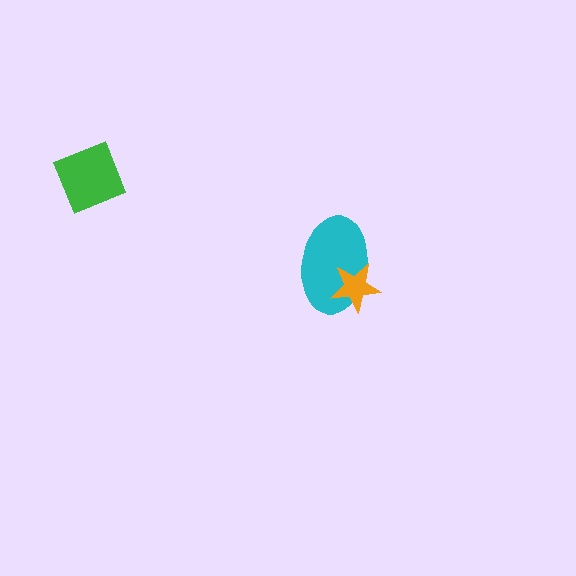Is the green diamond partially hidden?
No, no other shape covers it.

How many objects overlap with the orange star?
1 object overlaps with the orange star.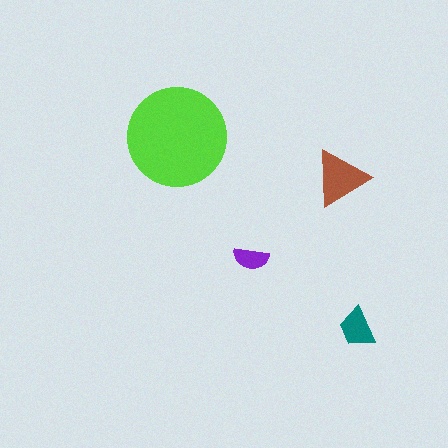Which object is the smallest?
The purple semicircle.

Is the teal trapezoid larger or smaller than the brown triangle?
Smaller.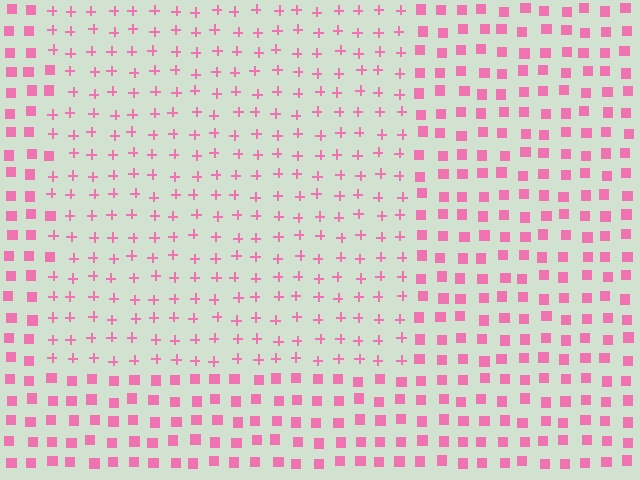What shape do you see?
I see a rectangle.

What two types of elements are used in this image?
The image uses plus signs inside the rectangle region and squares outside it.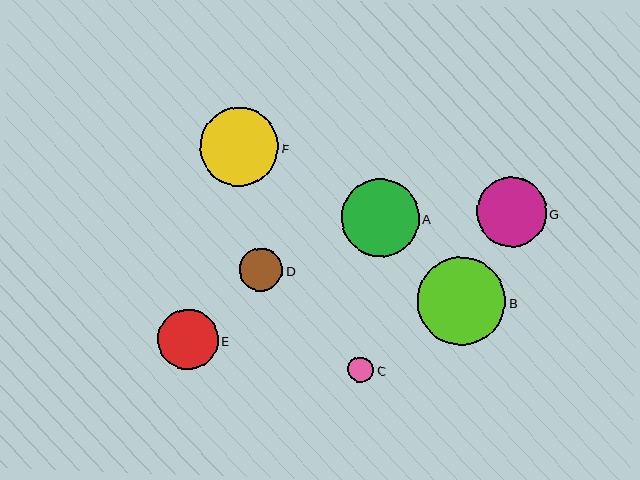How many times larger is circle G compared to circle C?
Circle G is approximately 2.7 times the size of circle C.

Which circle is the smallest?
Circle C is the smallest with a size of approximately 26 pixels.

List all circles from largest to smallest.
From largest to smallest: B, F, A, G, E, D, C.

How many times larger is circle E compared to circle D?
Circle E is approximately 1.4 times the size of circle D.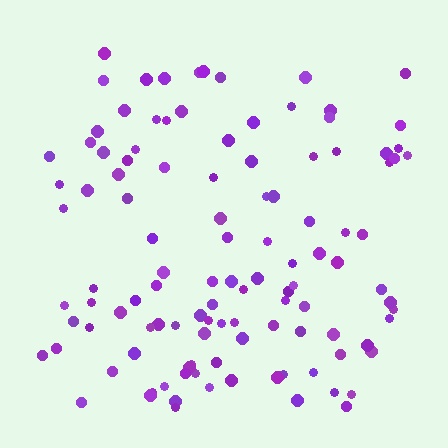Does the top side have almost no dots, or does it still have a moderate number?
Still a moderate number, just noticeably fewer than the bottom.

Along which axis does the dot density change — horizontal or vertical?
Vertical.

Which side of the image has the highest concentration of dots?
The bottom.